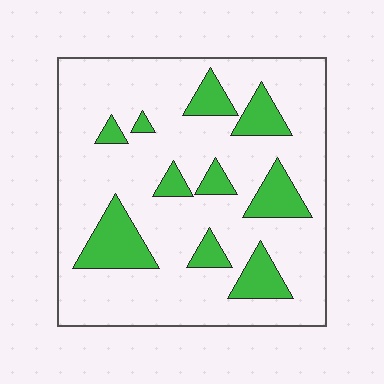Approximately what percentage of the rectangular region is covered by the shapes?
Approximately 20%.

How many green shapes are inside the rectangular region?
10.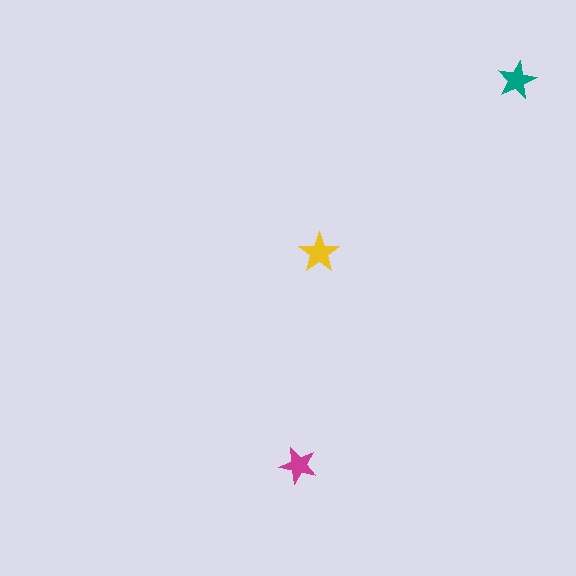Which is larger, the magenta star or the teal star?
The teal one.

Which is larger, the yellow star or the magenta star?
The yellow one.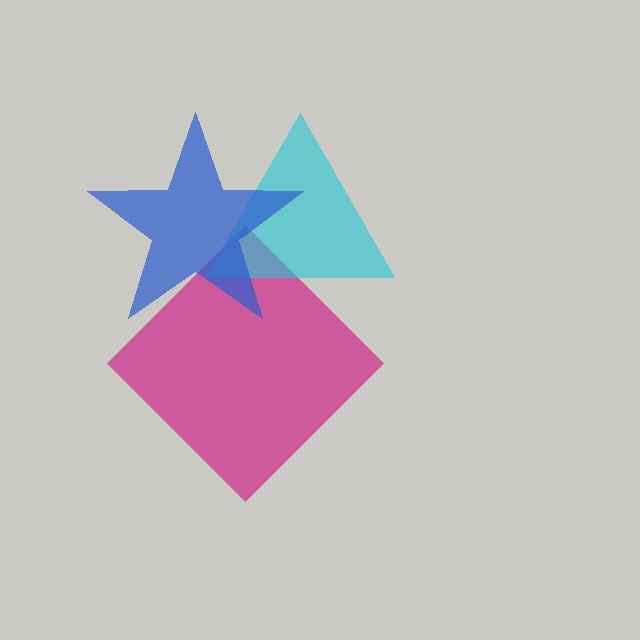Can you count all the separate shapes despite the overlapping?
Yes, there are 3 separate shapes.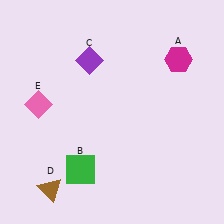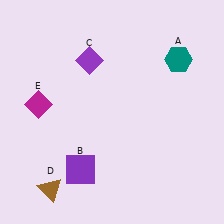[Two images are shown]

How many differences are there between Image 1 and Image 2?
There are 3 differences between the two images.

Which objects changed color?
A changed from magenta to teal. B changed from green to purple. E changed from pink to magenta.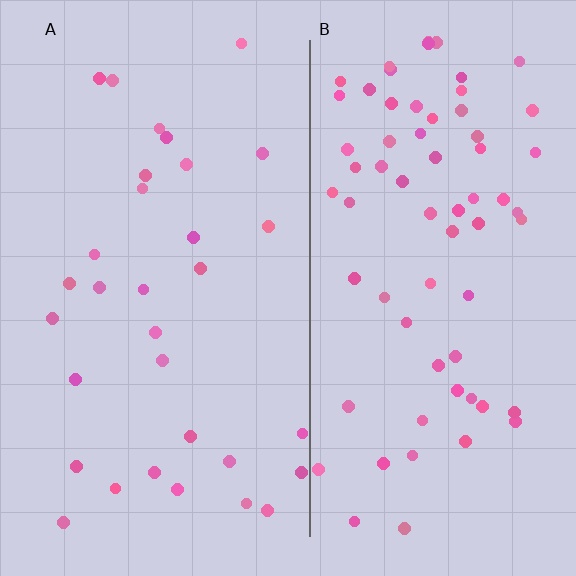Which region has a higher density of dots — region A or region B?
B (the right).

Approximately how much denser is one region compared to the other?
Approximately 2.2× — region B over region A.